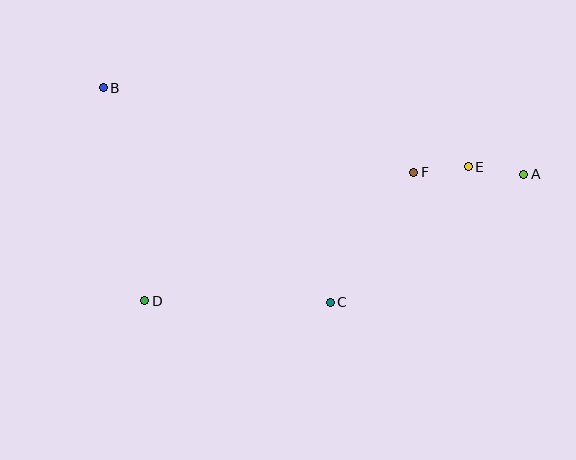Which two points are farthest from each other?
Points A and B are farthest from each other.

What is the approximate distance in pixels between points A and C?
The distance between A and C is approximately 232 pixels.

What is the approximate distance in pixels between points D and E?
The distance between D and E is approximately 350 pixels.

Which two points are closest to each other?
Points E and F are closest to each other.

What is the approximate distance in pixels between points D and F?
The distance between D and F is approximately 298 pixels.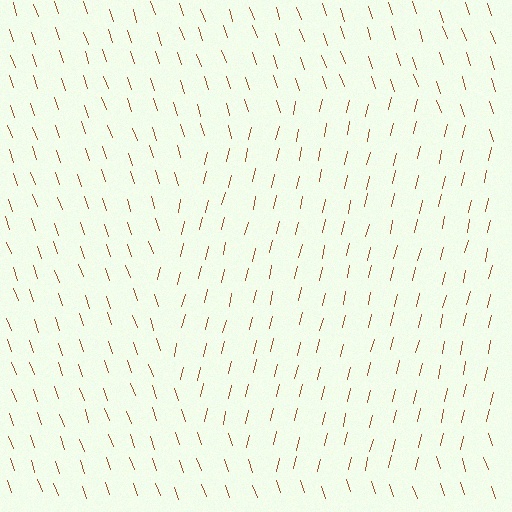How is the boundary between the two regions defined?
The boundary is defined purely by a change in line orientation (approximately 32 degrees difference). All lines are the same color and thickness.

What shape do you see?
I see a circle.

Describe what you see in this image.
The image is filled with small brown line segments. A circle region in the image has lines oriented differently from the surrounding lines, creating a visible texture boundary.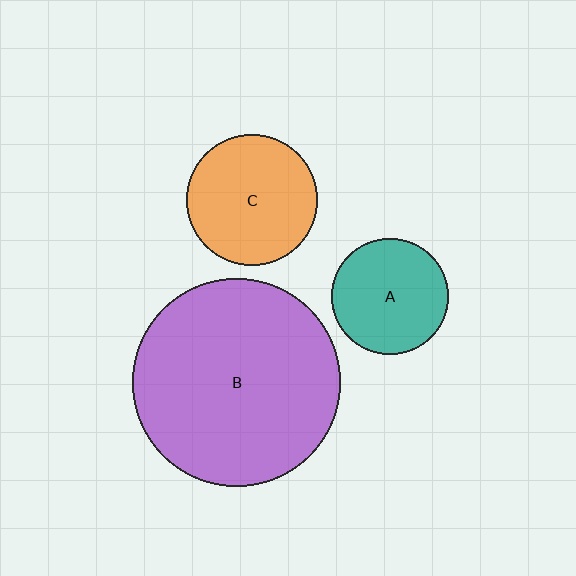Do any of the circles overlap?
No, none of the circles overlap.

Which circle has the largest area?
Circle B (purple).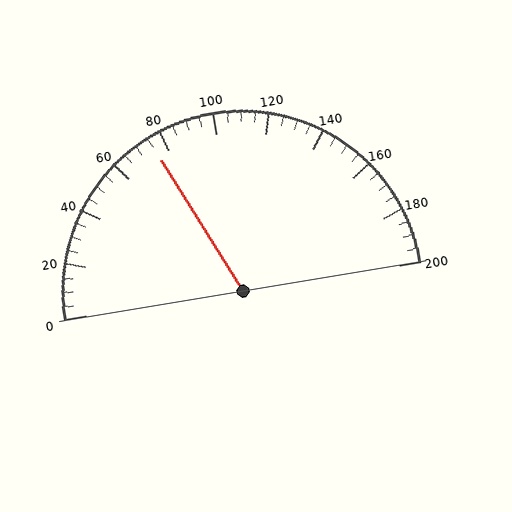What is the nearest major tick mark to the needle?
The nearest major tick mark is 80.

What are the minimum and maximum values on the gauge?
The gauge ranges from 0 to 200.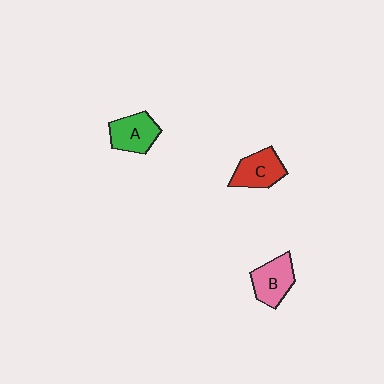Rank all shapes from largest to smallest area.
From largest to smallest: B (pink), C (red), A (green).